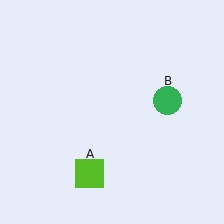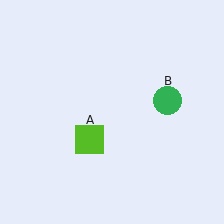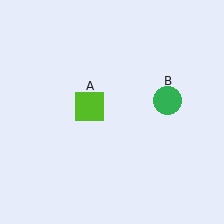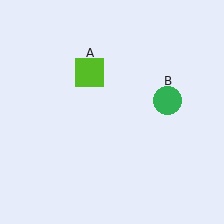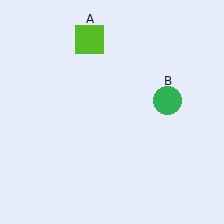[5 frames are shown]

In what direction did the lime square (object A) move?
The lime square (object A) moved up.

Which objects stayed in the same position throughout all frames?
Green circle (object B) remained stationary.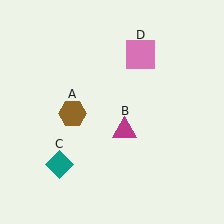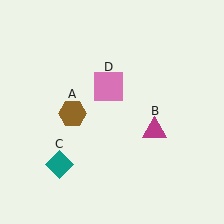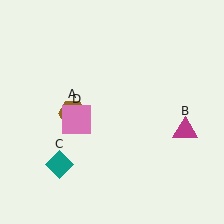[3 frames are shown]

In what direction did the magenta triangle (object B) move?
The magenta triangle (object B) moved right.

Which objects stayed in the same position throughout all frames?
Brown hexagon (object A) and teal diamond (object C) remained stationary.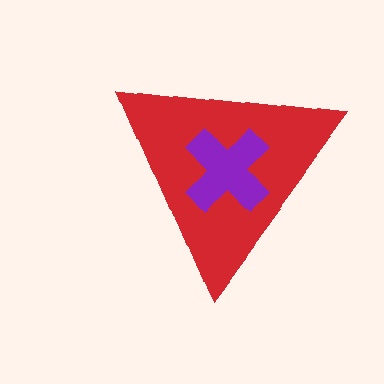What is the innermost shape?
The purple cross.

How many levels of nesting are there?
2.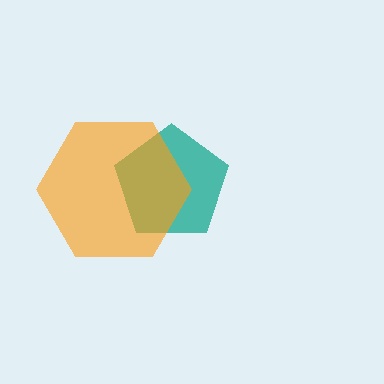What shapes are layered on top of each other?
The layered shapes are: a teal pentagon, an orange hexagon.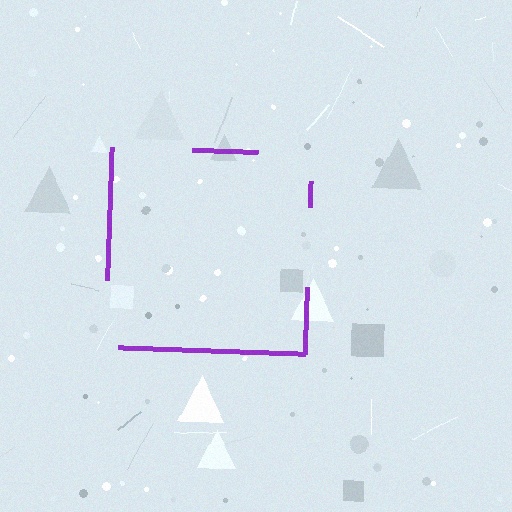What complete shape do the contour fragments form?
The contour fragments form a square.